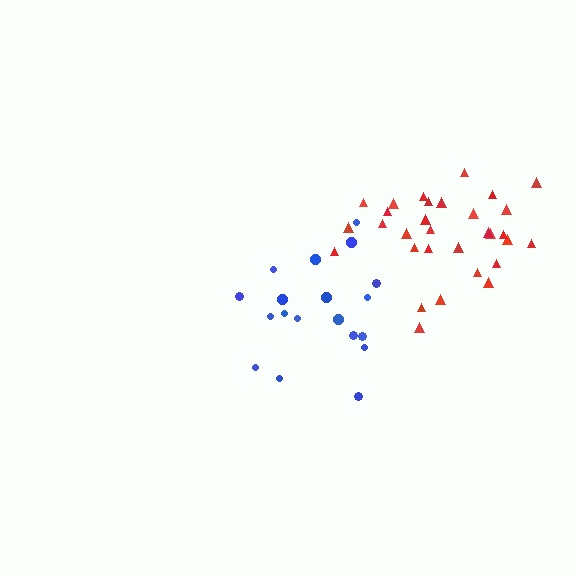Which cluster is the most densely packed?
Red.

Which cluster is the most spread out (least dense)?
Blue.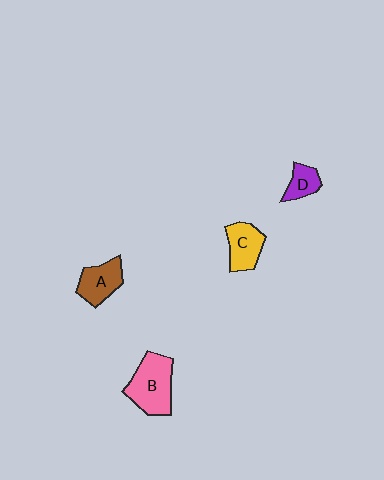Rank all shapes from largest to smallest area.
From largest to smallest: B (pink), C (yellow), A (brown), D (purple).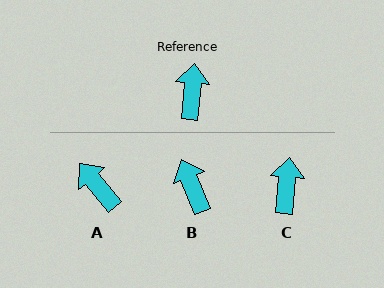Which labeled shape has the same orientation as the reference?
C.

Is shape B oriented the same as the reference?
No, it is off by about 27 degrees.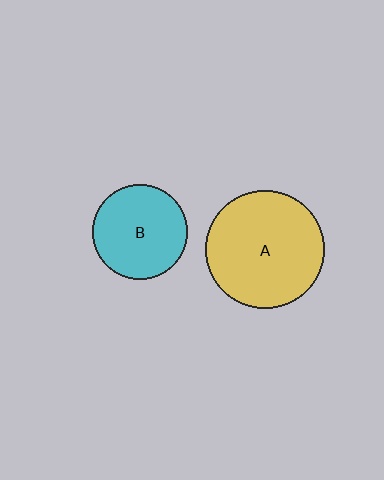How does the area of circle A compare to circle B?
Approximately 1.6 times.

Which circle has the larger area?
Circle A (yellow).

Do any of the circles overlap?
No, none of the circles overlap.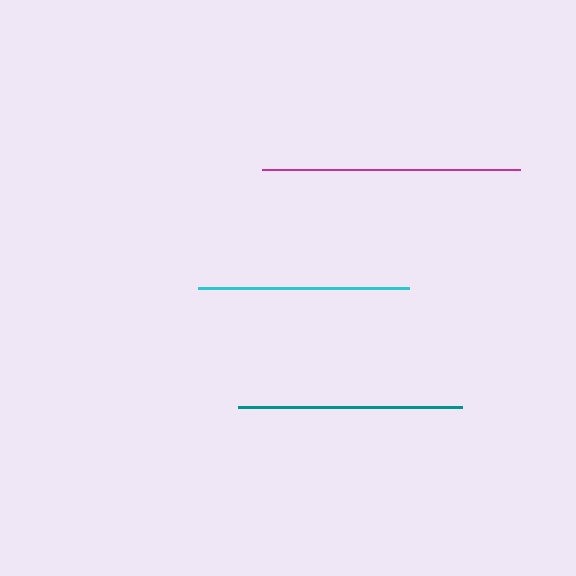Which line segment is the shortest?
The cyan line is the shortest at approximately 211 pixels.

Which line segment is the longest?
The magenta line is the longest at approximately 258 pixels.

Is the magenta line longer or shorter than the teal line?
The magenta line is longer than the teal line.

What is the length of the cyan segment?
The cyan segment is approximately 211 pixels long.